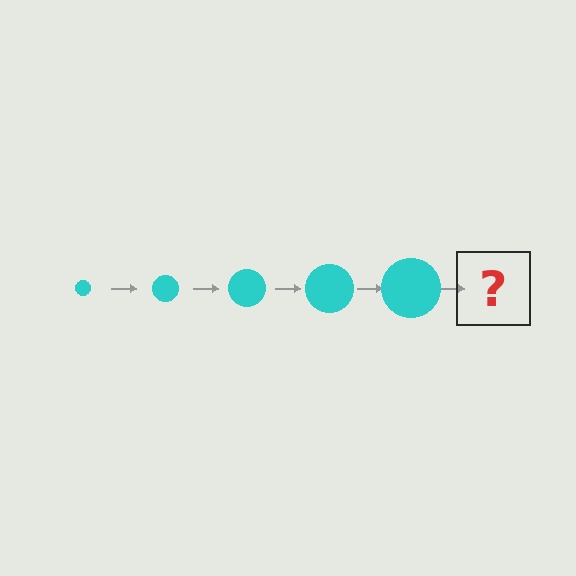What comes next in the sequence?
The next element should be a cyan circle, larger than the previous one.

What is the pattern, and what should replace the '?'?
The pattern is that the circle gets progressively larger each step. The '?' should be a cyan circle, larger than the previous one.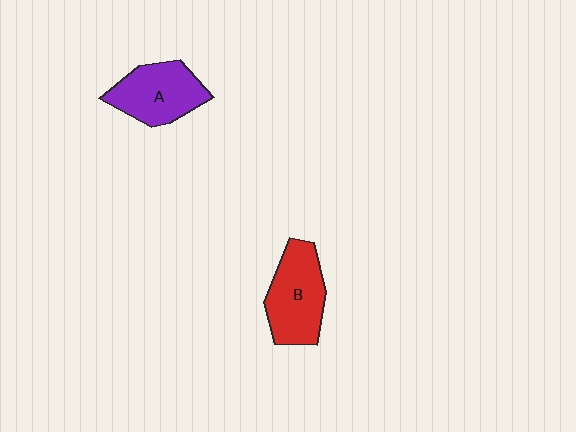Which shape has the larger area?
Shape B (red).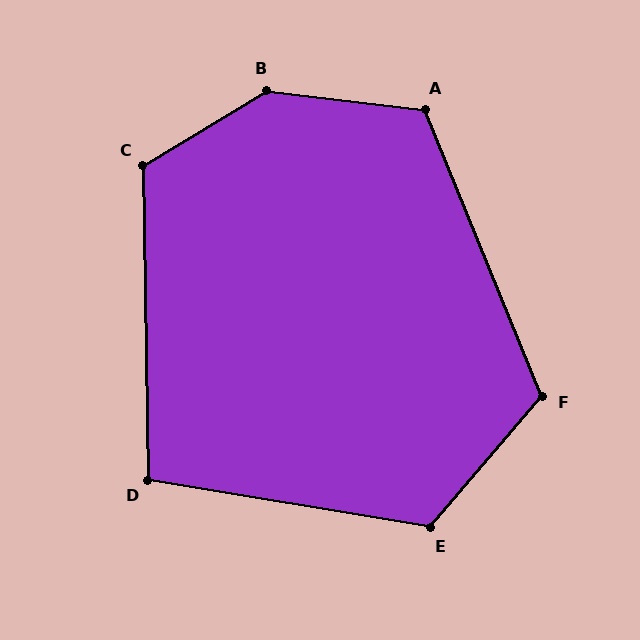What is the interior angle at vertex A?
Approximately 119 degrees (obtuse).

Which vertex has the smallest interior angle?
D, at approximately 100 degrees.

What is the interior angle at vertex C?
Approximately 120 degrees (obtuse).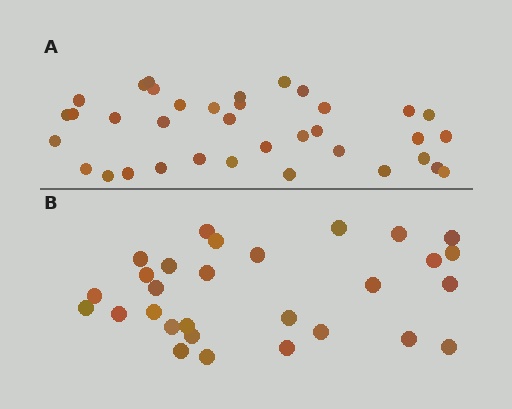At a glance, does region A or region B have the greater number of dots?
Region A (the top region) has more dots.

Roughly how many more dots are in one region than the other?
Region A has roughly 8 or so more dots than region B.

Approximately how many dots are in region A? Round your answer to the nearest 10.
About 40 dots. (The exact count is 36, which rounds to 40.)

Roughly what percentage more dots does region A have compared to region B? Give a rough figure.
About 25% more.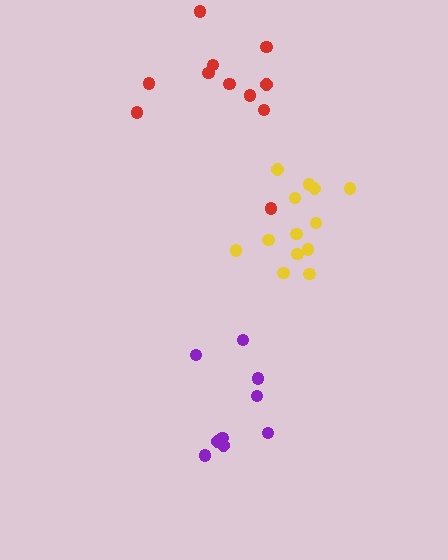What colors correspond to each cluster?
The clusters are colored: purple, yellow, red.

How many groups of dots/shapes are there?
There are 3 groups.